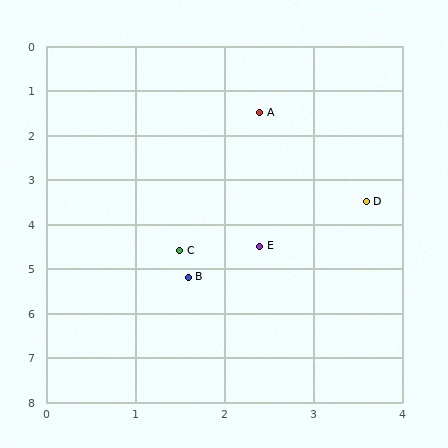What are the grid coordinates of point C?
Point C is at approximately (1.5, 4.6).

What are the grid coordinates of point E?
Point E is at approximately (2.4, 4.5).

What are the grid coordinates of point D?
Point D is at approximately (3.6, 3.5).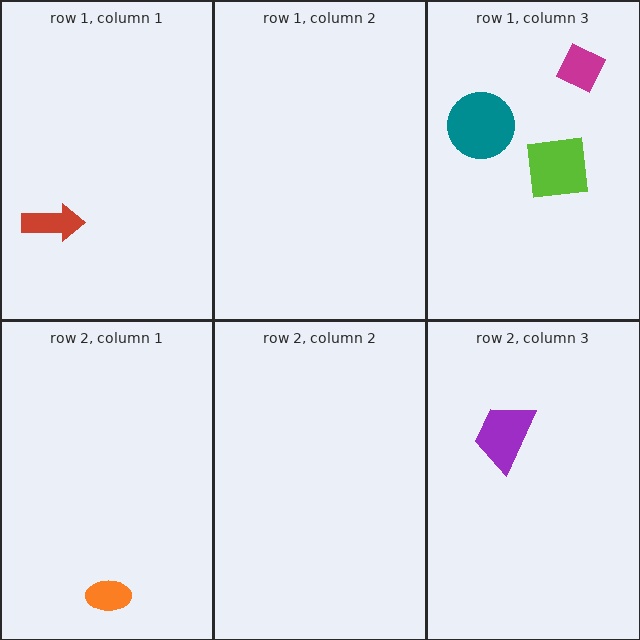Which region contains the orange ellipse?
The row 2, column 1 region.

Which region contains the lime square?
The row 1, column 3 region.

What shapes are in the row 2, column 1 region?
The orange ellipse.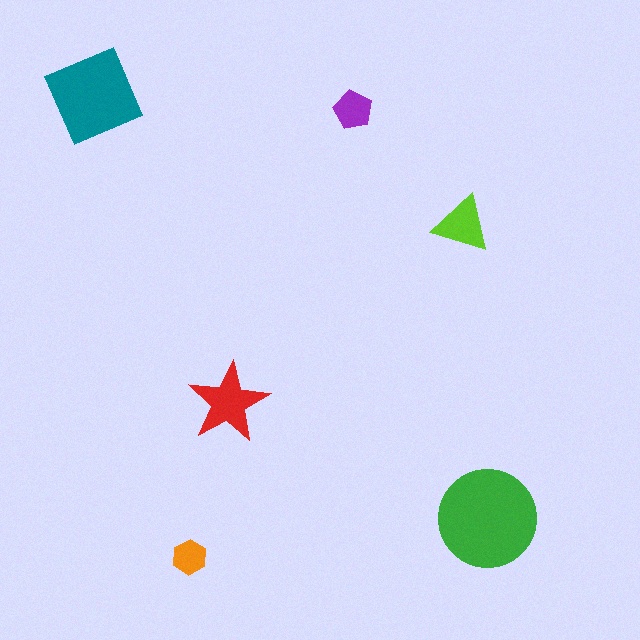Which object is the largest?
The green circle.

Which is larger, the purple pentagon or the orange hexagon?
The purple pentagon.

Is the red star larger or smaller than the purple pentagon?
Larger.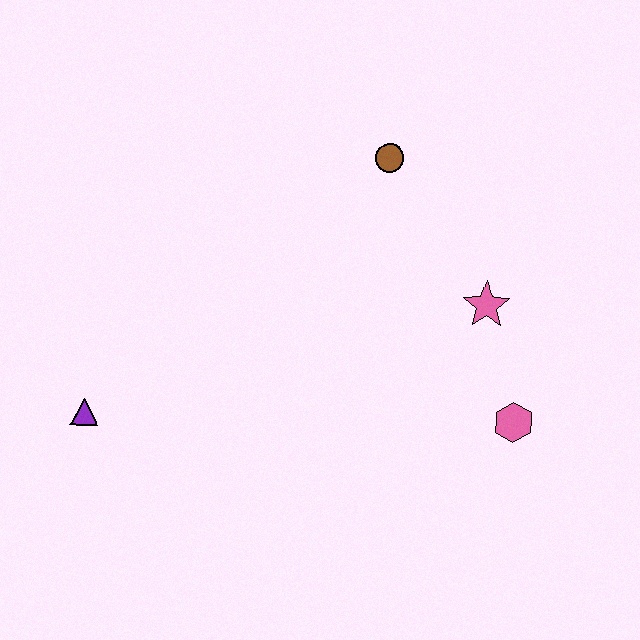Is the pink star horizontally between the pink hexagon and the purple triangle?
Yes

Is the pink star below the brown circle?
Yes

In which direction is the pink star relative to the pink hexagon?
The pink star is above the pink hexagon.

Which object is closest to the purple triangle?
The brown circle is closest to the purple triangle.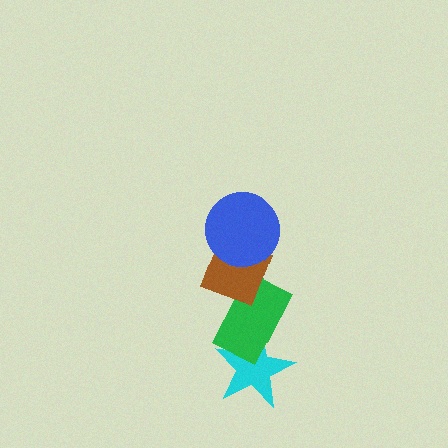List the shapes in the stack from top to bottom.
From top to bottom: the blue circle, the brown diamond, the green rectangle, the cyan star.